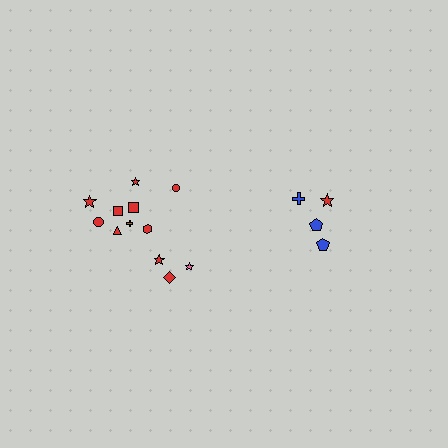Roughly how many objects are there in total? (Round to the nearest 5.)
Roughly 15 objects in total.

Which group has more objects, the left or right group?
The left group.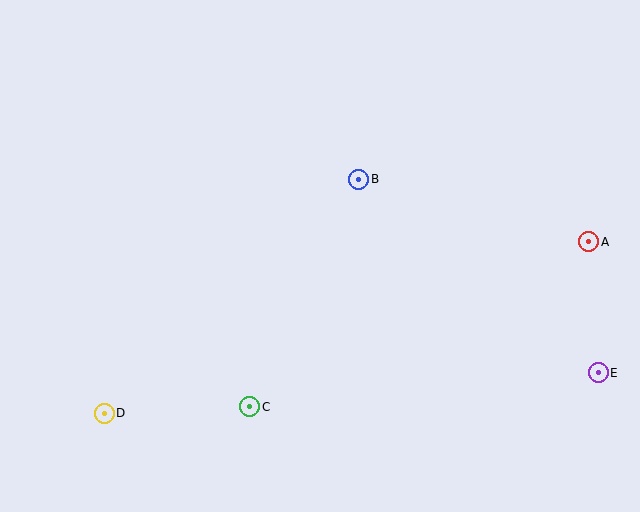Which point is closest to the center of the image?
Point B at (359, 179) is closest to the center.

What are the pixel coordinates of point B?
Point B is at (359, 179).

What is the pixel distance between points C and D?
The distance between C and D is 145 pixels.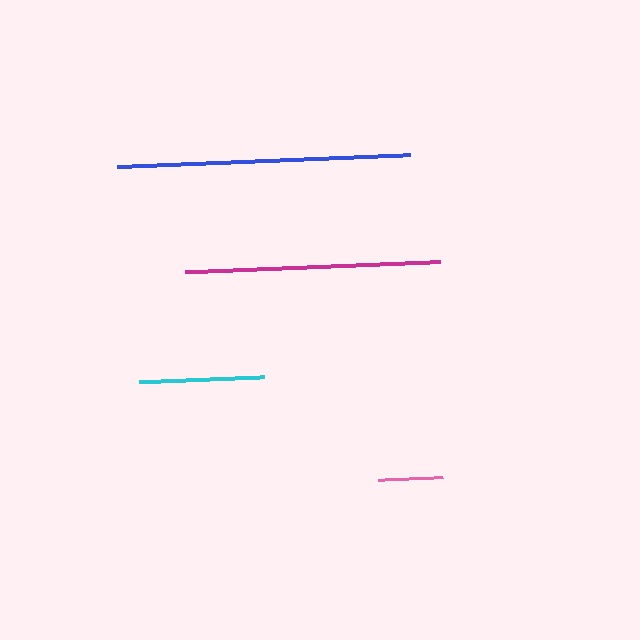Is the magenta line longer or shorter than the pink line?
The magenta line is longer than the pink line.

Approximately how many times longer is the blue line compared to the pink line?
The blue line is approximately 4.5 times the length of the pink line.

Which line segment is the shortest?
The pink line is the shortest at approximately 65 pixels.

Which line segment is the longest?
The blue line is the longest at approximately 293 pixels.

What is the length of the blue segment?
The blue segment is approximately 293 pixels long.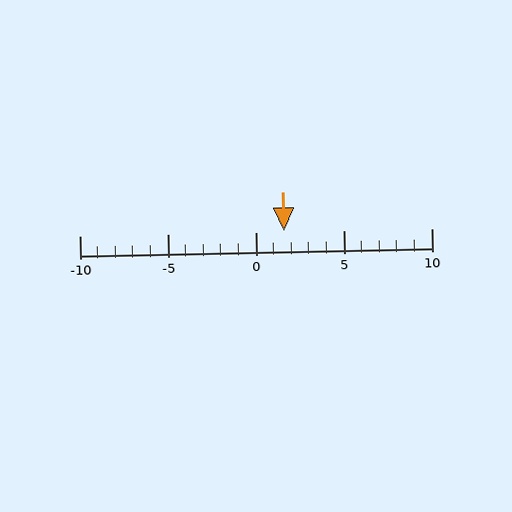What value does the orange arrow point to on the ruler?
The orange arrow points to approximately 2.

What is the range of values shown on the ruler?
The ruler shows values from -10 to 10.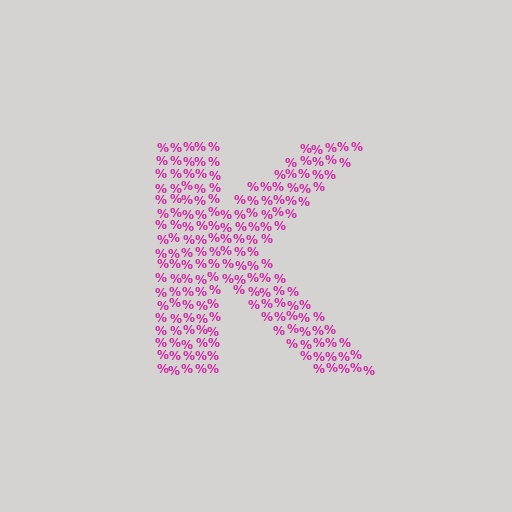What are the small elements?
The small elements are percent signs.